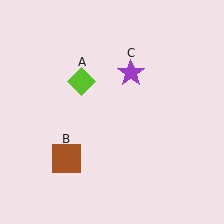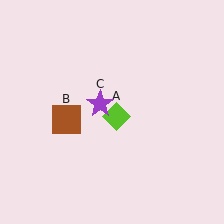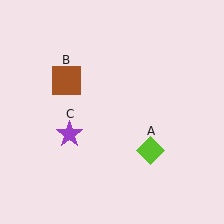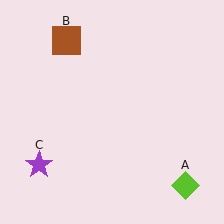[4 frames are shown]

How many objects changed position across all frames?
3 objects changed position: lime diamond (object A), brown square (object B), purple star (object C).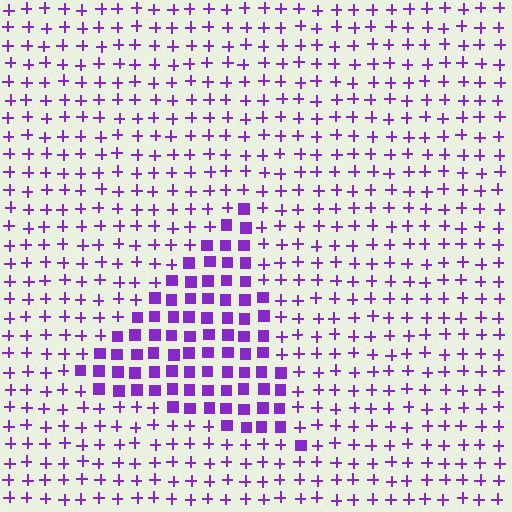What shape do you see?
I see a triangle.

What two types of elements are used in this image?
The image uses squares inside the triangle region and plus signs outside it.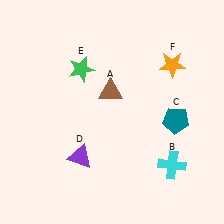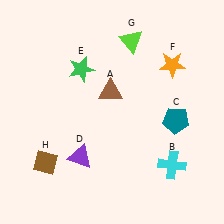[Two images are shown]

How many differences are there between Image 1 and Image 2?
There are 2 differences between the two images.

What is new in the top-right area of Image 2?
A lime triangle (G) was added in the top-right area of Image 2.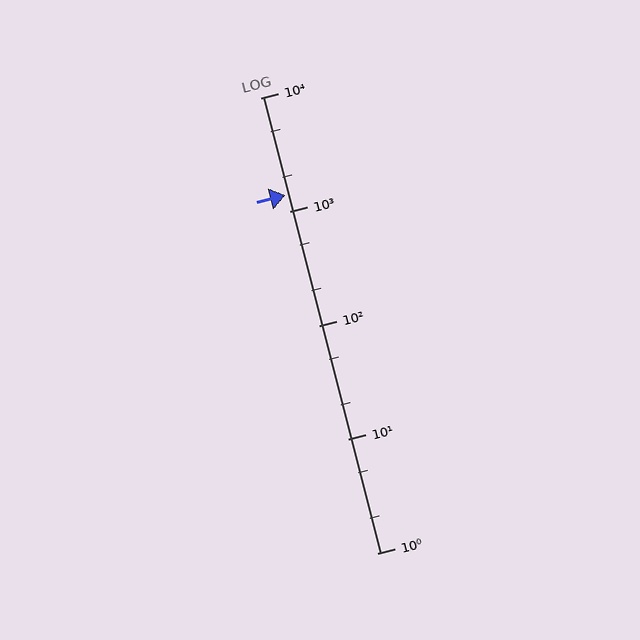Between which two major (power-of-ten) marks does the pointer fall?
The pointer is between 1000 and 10000.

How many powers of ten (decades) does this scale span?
The scale spans 4 decades, from 1 to 10000.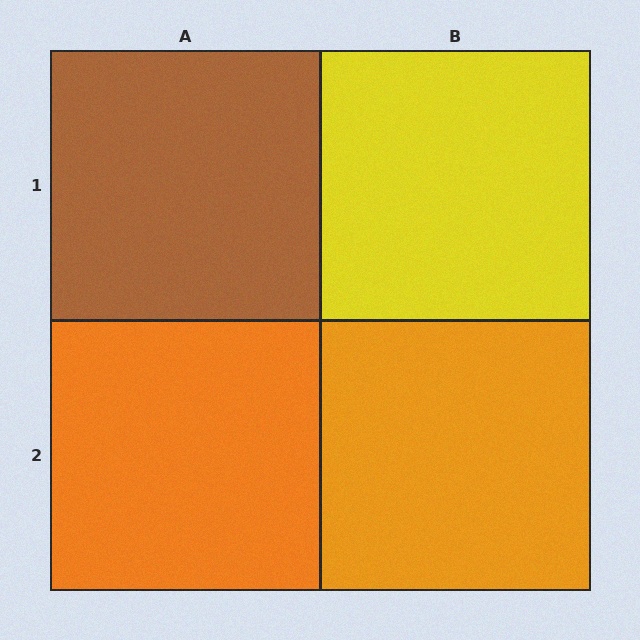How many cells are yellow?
1 cell is yellow.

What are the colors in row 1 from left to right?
Brown, yellow.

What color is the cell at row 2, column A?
Orange.